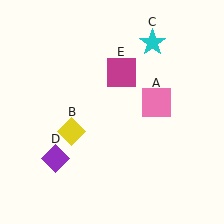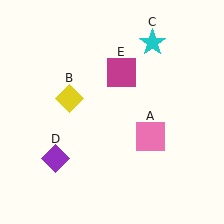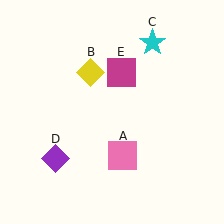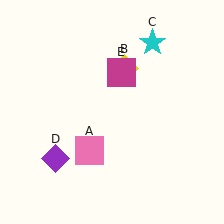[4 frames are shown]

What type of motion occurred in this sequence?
The pink square (object A), yellow diamond (object B) rotated clockwise around the center of the scene.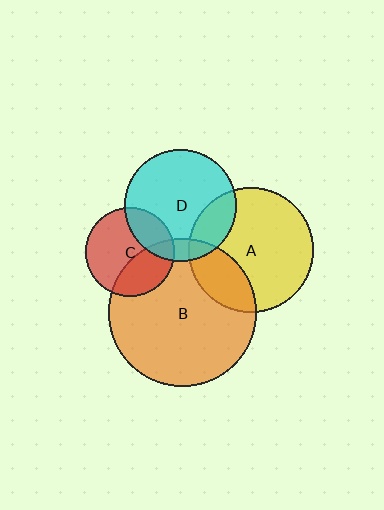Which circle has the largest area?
Circle B (orange).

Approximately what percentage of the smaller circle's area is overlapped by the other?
Approximately 10%.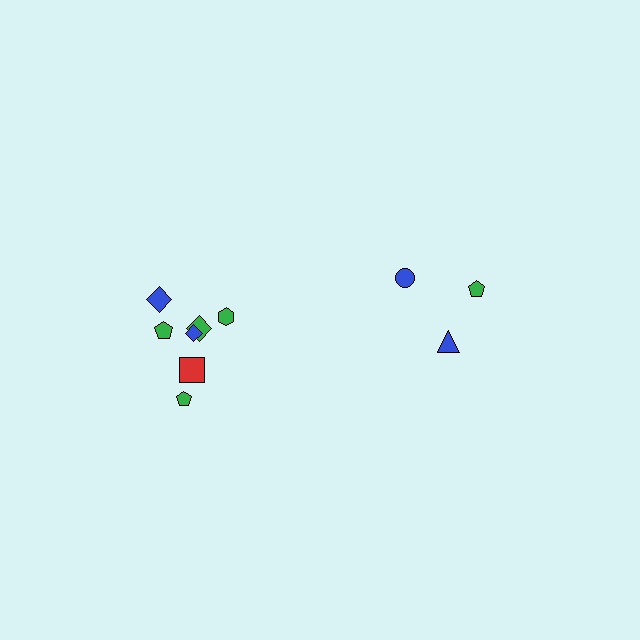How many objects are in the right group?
There are 3 objects.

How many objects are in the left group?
There are 7 objects.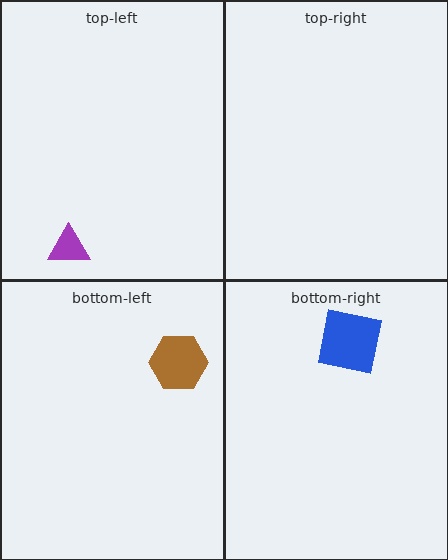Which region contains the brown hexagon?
The bottom-left region.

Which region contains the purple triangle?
The top-left region.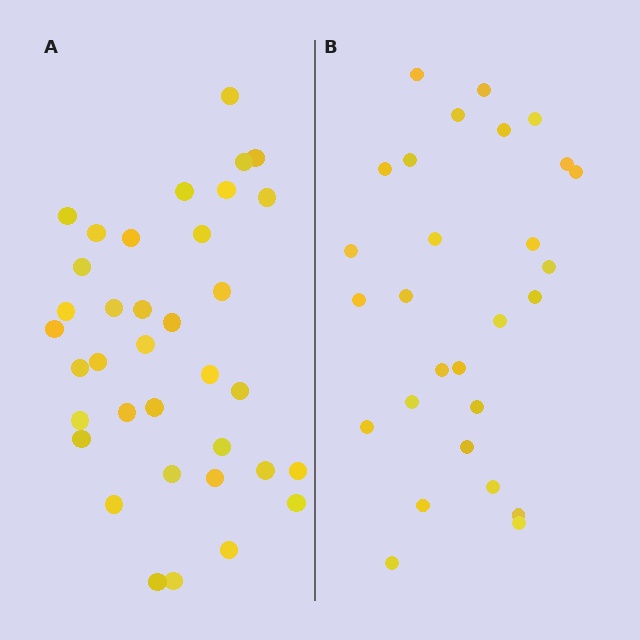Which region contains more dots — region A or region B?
Region A (the left region) has more dots.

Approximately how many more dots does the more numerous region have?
Region A has roughly 8 or so more dots than region B.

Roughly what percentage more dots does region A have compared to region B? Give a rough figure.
About 30% more.